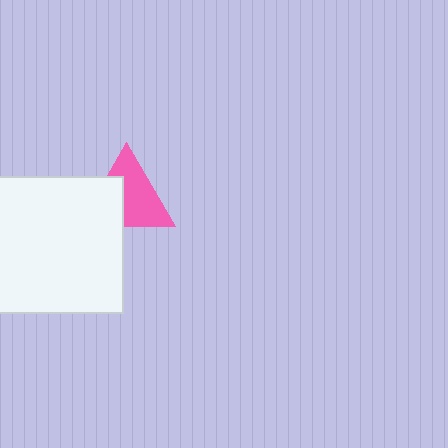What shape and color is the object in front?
The object in front is a white square.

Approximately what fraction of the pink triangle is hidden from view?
Roughly 38% of the pink triangle is hidden behind the white square.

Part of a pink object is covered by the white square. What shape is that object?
It is a triangle.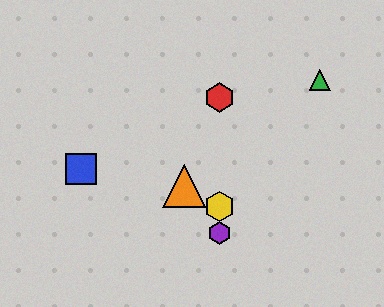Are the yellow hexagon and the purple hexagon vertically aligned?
Yes, both are at x≈220.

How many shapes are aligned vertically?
3 shapes (the red hexagon, the yellow hexagon, the purple hexagon) are aligned vertically.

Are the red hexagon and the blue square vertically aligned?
No, the red hexagon is at x≈220 and the blue square is at x≈81.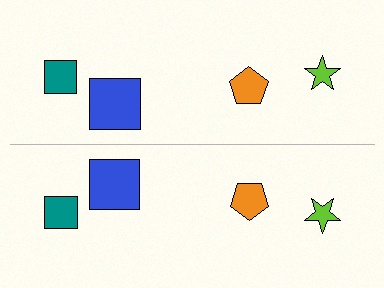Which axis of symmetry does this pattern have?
The pattern has a horizontal axis of symmetry running through the center of the image.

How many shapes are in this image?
There are 8 shapes in this image.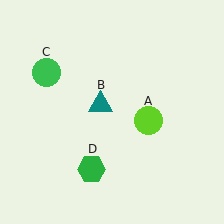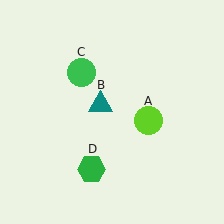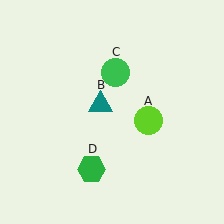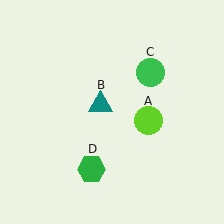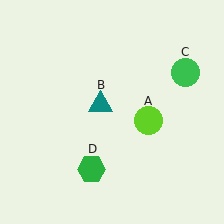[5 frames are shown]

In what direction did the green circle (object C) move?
The green circle (object C) moved right.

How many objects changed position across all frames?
1 object changed position: green circle (object C).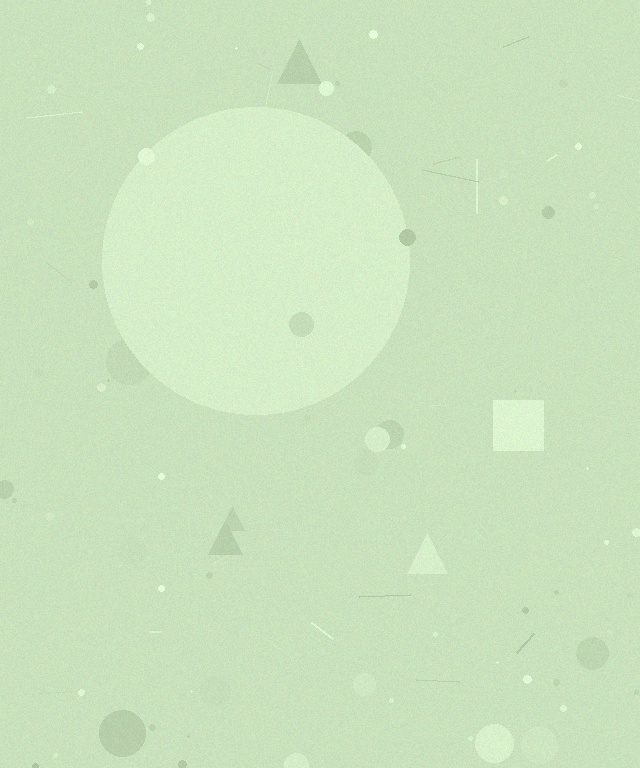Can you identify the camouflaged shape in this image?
The camouflaged shape is a circle.